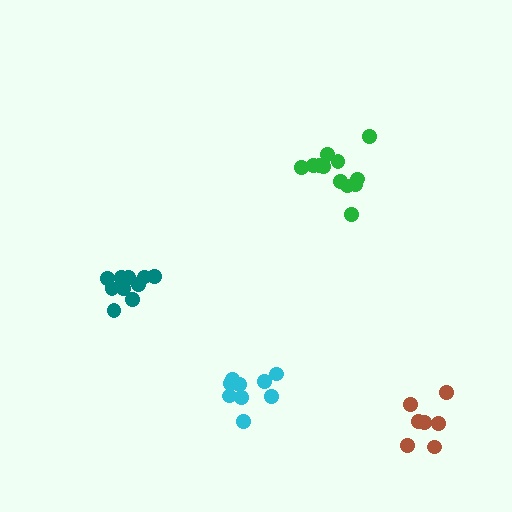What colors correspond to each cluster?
The clusters are colored: cyan, teal, green, brown.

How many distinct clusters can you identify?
There are 4 distinct clusters.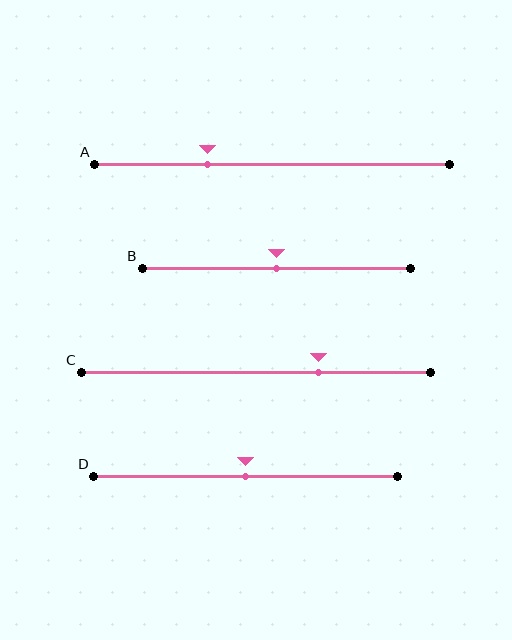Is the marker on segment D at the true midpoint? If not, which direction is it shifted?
Yes, the marker on segment D is at the true midpoint.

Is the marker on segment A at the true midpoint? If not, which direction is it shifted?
No, the marker on segment A is shifted to the left by about 18% of the segment length.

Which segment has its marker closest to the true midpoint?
Segment B has its marker closest to the true midpoint.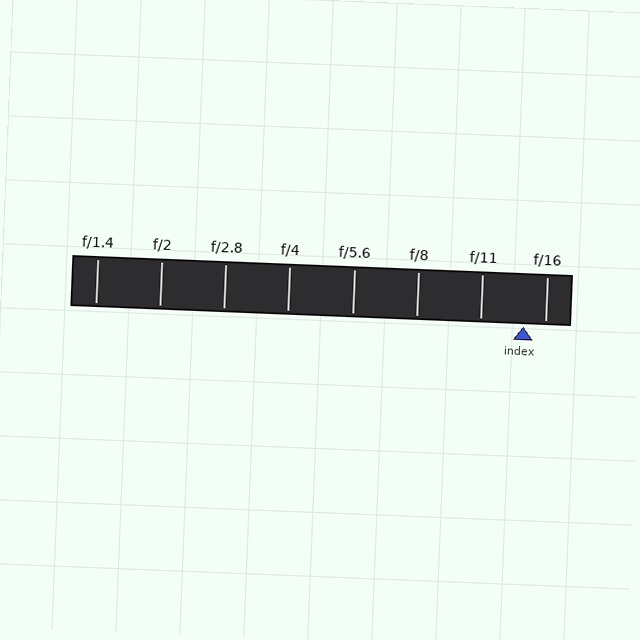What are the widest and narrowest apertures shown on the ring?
The widest aperture shown is f/1.4 and the narrowest is f/16.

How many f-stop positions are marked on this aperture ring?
There are 8 f-stop positions marked.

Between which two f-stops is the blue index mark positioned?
The index mark is between f/11 and f/16.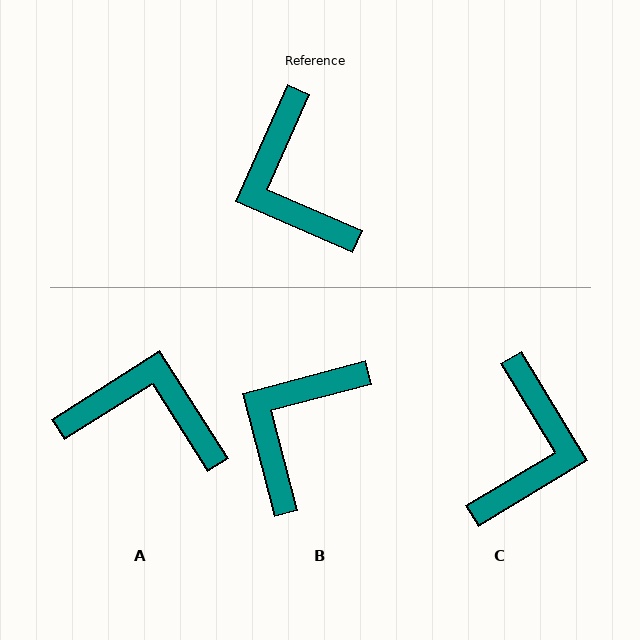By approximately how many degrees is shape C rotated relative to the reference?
Approximately 145 degrees counter-clockwise.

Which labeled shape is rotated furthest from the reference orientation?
C, about 145 degrees away.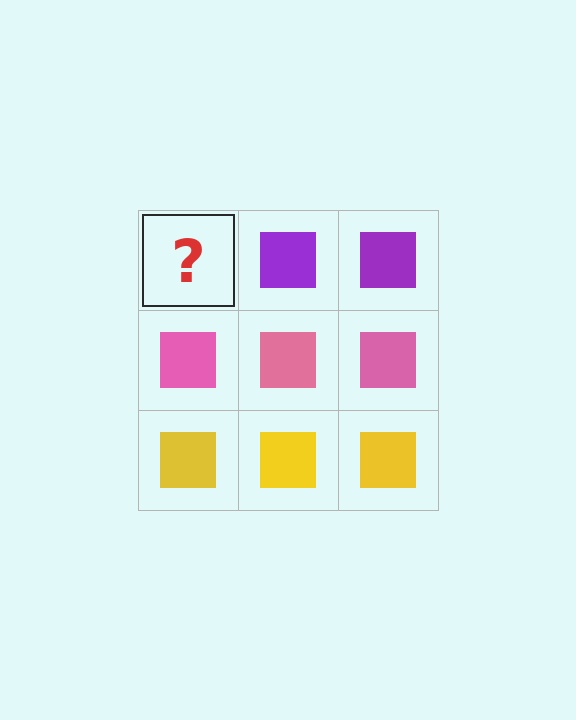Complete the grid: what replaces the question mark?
The question mark should be replaced with a purple square.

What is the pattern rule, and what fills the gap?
The rule is that each row has a consistent color. The gap should be filled with a purple square.